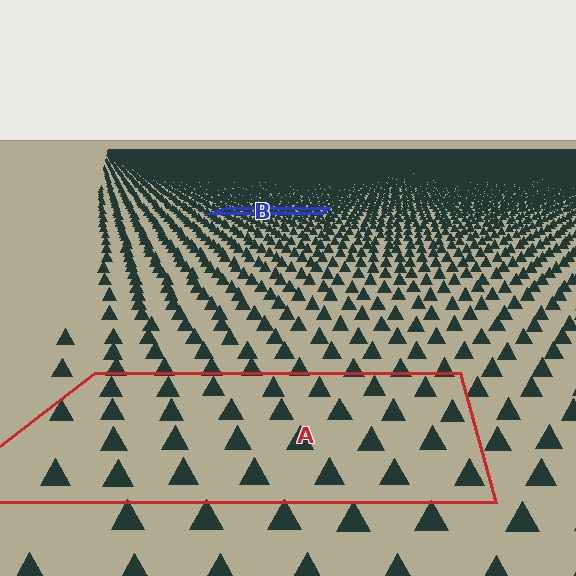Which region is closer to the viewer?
Region A is closer. The texture elements there are larger and more spread out.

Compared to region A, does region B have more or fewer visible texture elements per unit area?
Region B has more texture elements per unit area — they are packed more densely because it is farther away.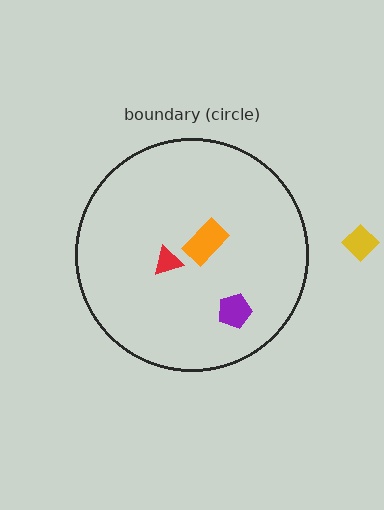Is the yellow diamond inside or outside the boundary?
Outside.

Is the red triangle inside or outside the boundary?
Inside.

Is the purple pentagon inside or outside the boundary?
Inside.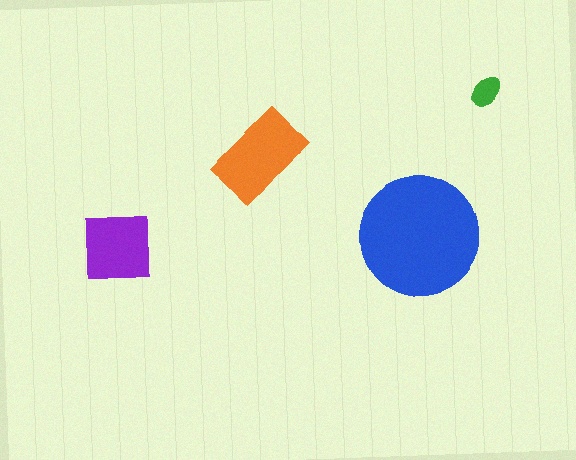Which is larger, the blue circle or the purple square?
The blue circle.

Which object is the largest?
The blue circle.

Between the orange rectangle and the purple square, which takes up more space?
The orange rectangle.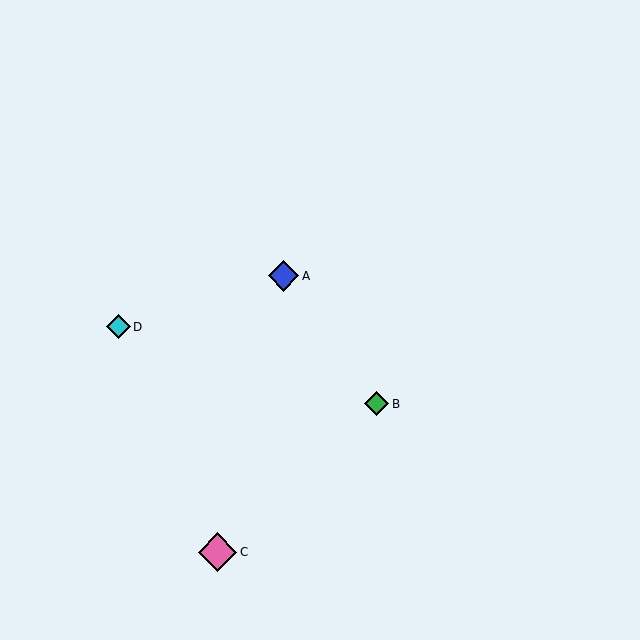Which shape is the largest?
The pink diamond (labeled C) is the largest.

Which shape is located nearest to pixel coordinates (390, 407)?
The green diamond (labeled B) at (377, 404) is nearest to that location.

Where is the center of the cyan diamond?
The center of the cyan diamond is at (118, 327).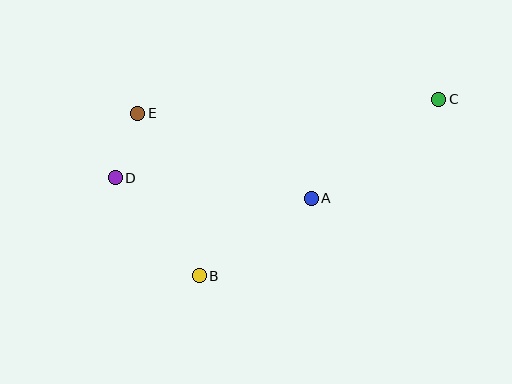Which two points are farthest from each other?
Points C and D are farthest from each other.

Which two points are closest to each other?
Points D and E are closest to each other.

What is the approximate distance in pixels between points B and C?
The distance between B and C is approximately 297 pixels.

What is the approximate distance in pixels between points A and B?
The distance between A and B is approximately 136 pixels.